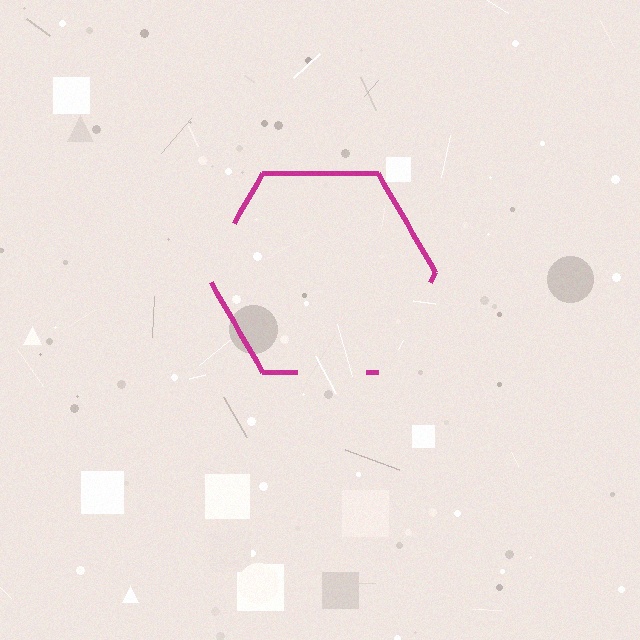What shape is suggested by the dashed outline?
The dashed outline suggests a hexagon.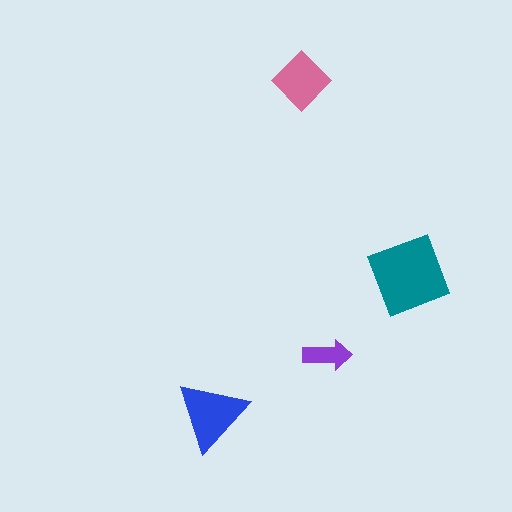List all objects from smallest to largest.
The purple arrow, the pink diamond, the blue triangle, the teal square.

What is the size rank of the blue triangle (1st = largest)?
2nd.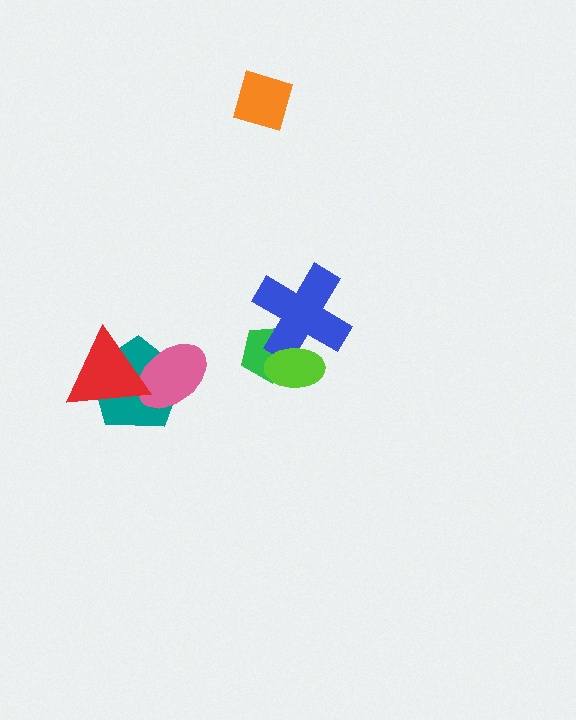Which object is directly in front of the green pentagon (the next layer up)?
The blue cross is directly in front of the green pentagon.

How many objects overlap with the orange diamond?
0 objects overlap with the orange diamond.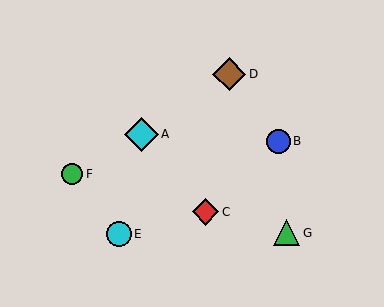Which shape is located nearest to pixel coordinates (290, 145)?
The blue circle (labeled B) at (278, 141) is nearest to that location.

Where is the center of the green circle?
The center of the green circle is at (72, 174).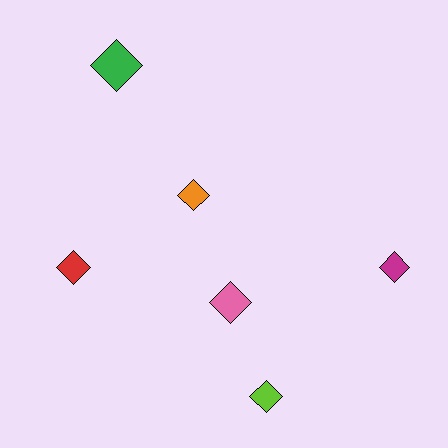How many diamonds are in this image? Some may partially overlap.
There are 6 diamonds.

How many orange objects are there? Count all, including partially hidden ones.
There is 1 orange object.